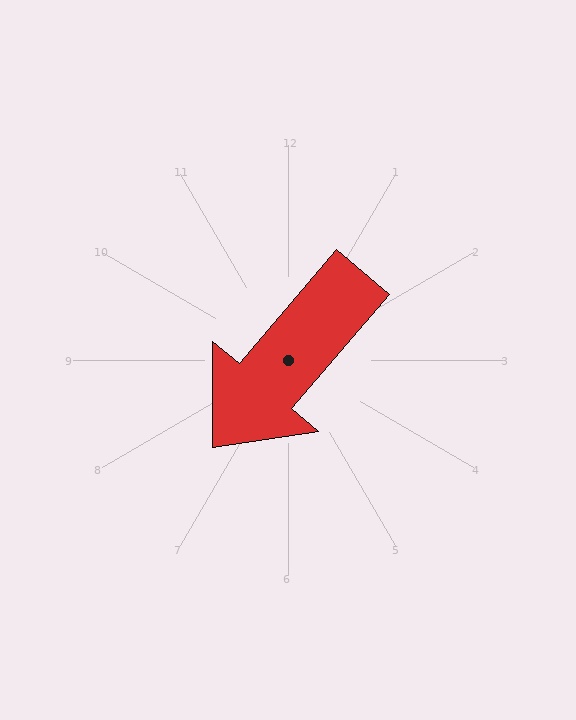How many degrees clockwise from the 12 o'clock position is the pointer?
Approximately 221 degrees.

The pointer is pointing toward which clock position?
Roughly 7 o'clock.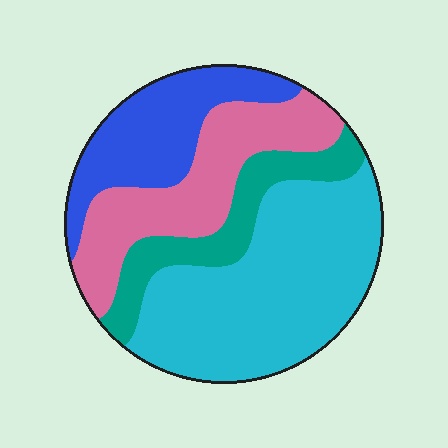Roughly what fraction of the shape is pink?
Pink takes up about one quarter (1/4) of the shape.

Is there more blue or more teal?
Blue.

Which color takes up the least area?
Teal, at roughly 15%.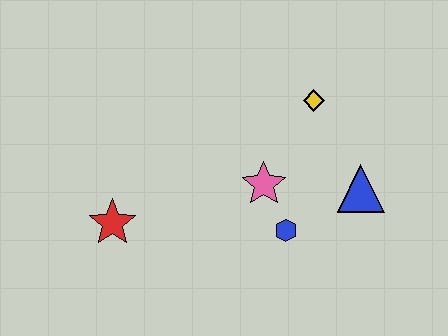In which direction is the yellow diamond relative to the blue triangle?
The yellow diamond is above the blue triangle.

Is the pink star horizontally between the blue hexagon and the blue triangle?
No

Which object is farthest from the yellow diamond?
The red star is farthest from the yellow diamond.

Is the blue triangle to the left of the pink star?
No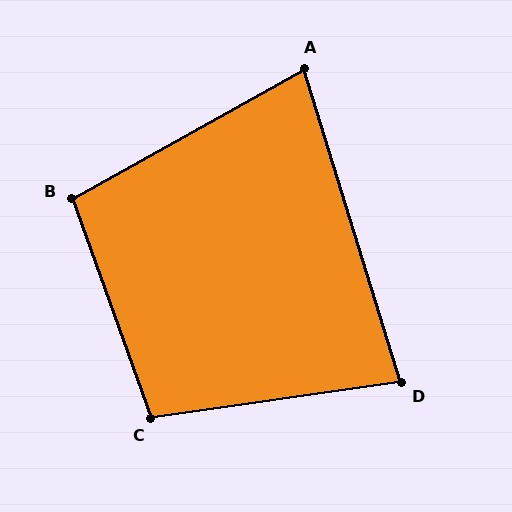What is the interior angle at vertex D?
Approximately 81 degrees (acute).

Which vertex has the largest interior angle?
C, at approximately 102 degrees.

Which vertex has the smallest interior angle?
A, at approximately 78 degrees.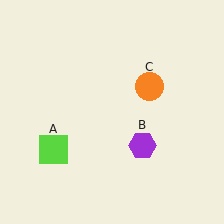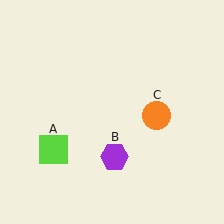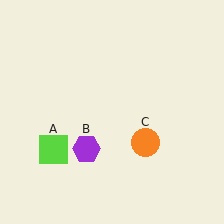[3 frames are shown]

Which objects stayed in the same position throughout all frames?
Lime square (object A) remained stationary.